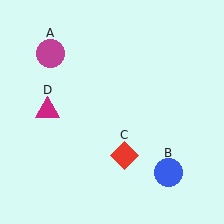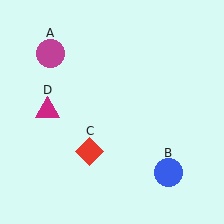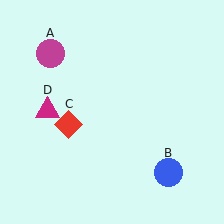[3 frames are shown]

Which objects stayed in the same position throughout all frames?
Magenta circle (object A) and blue circle (object B) and magenta triangle (object D) remained stationary.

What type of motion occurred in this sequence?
The red diamond (object C) rotated clockwise around the center of the scene.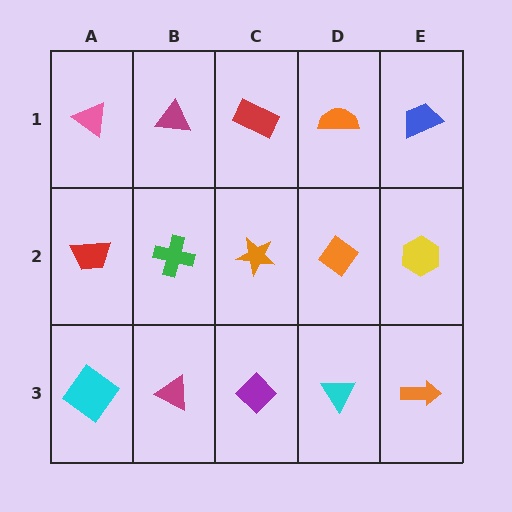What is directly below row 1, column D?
An orange diamond.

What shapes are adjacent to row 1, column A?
A red trapezoid (row 2, column A), a magenta triangle (row 1, column B).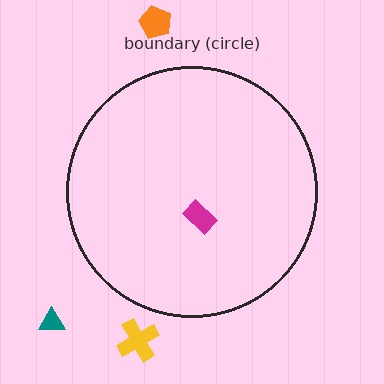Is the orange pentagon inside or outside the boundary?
Outside.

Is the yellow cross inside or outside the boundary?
Outside.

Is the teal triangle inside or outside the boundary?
Outside.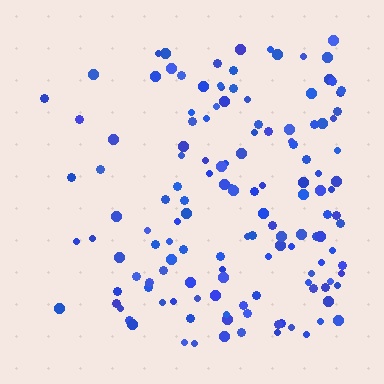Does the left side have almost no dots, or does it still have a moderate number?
Still a moderate number, just noticeably fewer than the right.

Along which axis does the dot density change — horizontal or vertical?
Horizontal.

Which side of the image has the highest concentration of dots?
The right.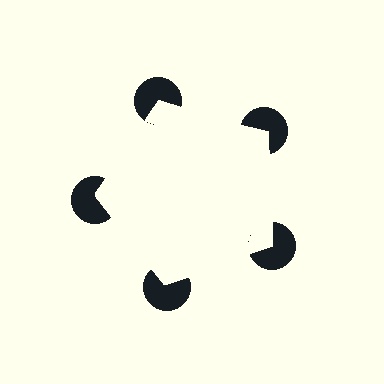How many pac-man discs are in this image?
There are 5 — one at each vertex of the illusory pentagon.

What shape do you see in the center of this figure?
An illusory pentagon — its edges are inferred from the aligned wedge cuts in the pac-man discs, not physically drawn.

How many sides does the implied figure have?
5 sides.